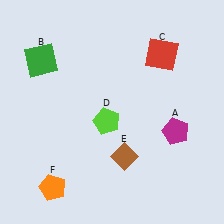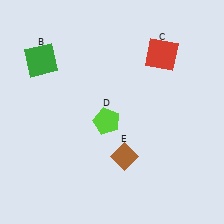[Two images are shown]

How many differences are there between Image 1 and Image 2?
There are 2 differences between the two images.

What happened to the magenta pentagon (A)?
The magenta pentagon (A) was removed in Image 2. It was in the bottom-right area of Image 1.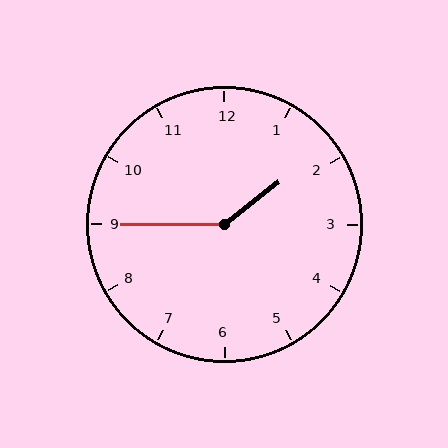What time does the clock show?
1:45.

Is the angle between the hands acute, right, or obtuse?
It is obtuse.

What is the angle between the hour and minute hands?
Approximately 142 degrees.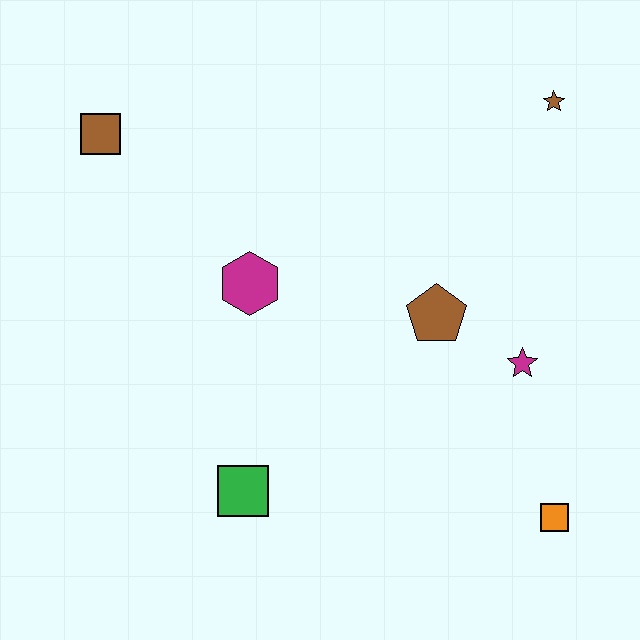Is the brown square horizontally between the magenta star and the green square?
No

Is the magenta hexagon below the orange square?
No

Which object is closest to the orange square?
The magenta star is closest to the orange square.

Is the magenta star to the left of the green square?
No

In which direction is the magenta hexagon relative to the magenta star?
The magenta hexagon is to the left of the magenta star.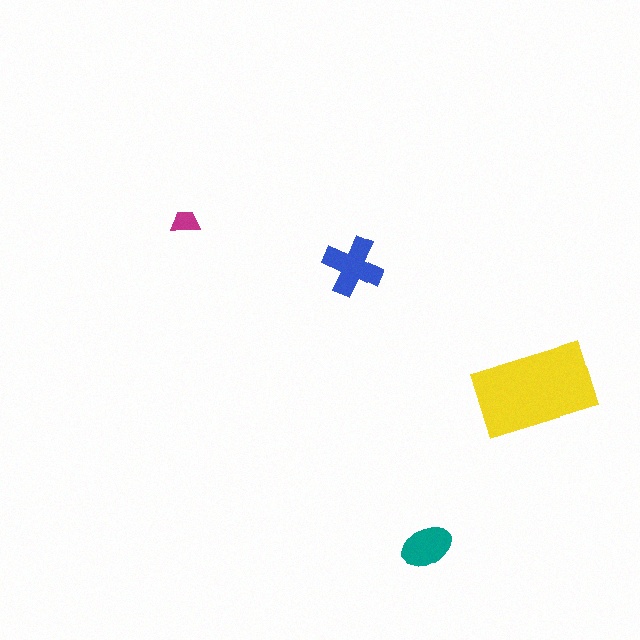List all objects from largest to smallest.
The yellow rectangle, the blue cross, the teal ellipse, the magenta trapezoid.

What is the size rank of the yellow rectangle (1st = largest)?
1st.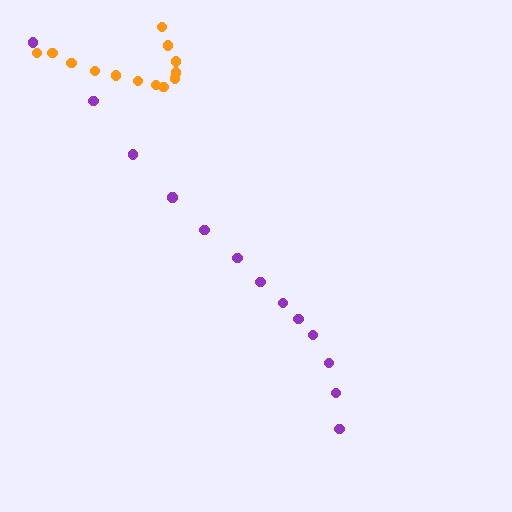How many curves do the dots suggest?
There are 2 distinct paths.